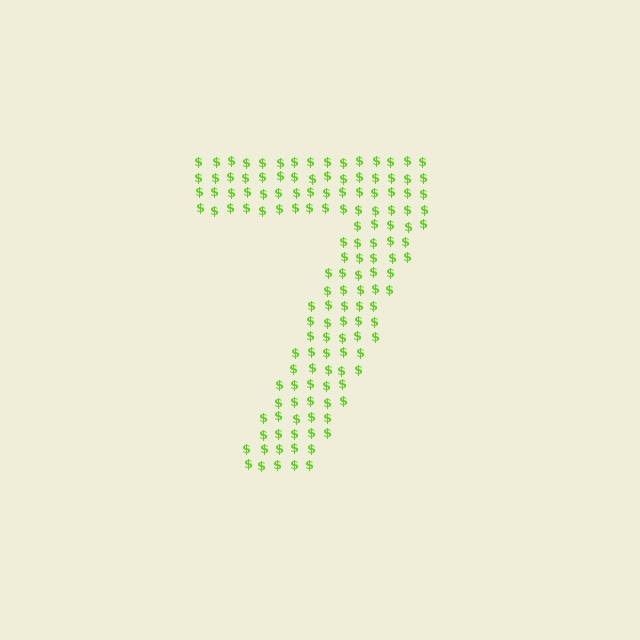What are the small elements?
The small elements are dollar signs.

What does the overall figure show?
The overall figure shows the digit 7.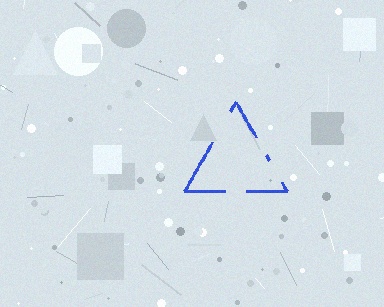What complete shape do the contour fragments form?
The contour fragments form a triangle.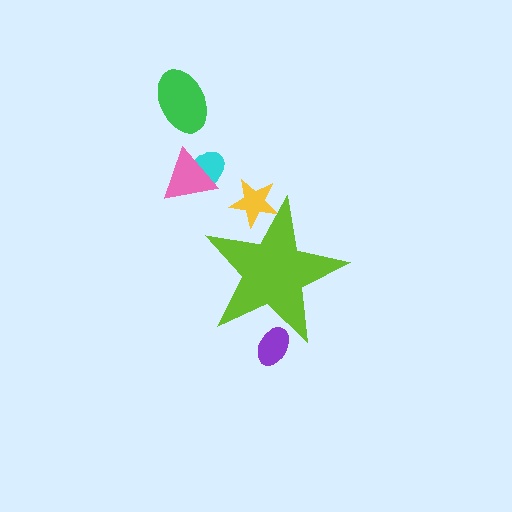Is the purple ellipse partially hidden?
Yes, the purple ellipse is partially hidden behind the lime star.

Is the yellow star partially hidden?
Yes, the yellow star is partially hidden behind the lime star.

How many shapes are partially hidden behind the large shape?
2 shapes are partially hidden.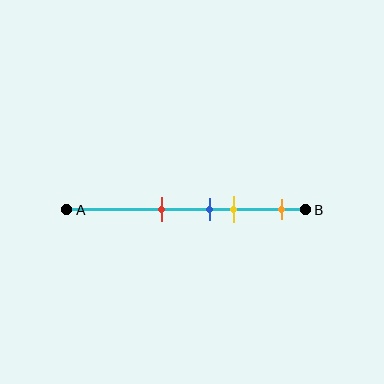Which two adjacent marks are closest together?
The blue and yellow marks are the closest adjacent pair.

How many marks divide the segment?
There are 4 marks dividing the segment.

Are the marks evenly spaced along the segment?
No, the marks are not evenly spaced.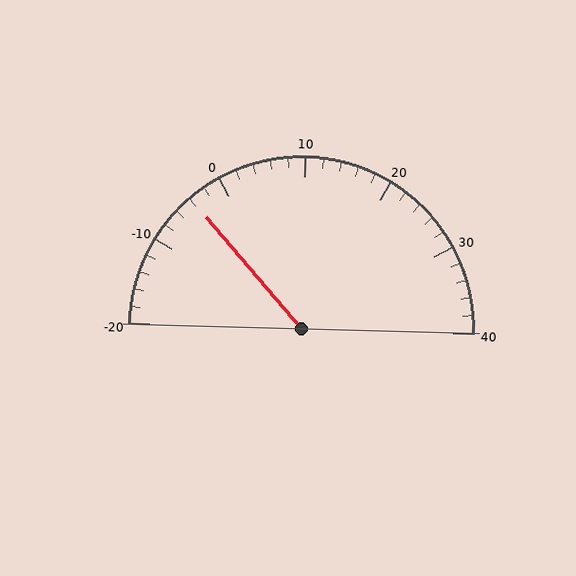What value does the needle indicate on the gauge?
The needle indicates approximately -4.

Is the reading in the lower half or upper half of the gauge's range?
The reading is in the lower half of the range (-20 to 40).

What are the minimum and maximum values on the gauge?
The gauge ranges from -20 to 40.